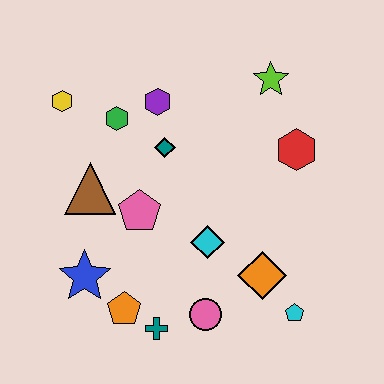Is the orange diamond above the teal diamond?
No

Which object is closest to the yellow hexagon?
The green hexagon is closest to the yellow hexagon.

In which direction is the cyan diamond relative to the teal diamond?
The cyan diamond is below the teal diamond.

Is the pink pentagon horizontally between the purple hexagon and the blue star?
Yes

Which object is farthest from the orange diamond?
The yellow hexagon is farthest from the orange diamond.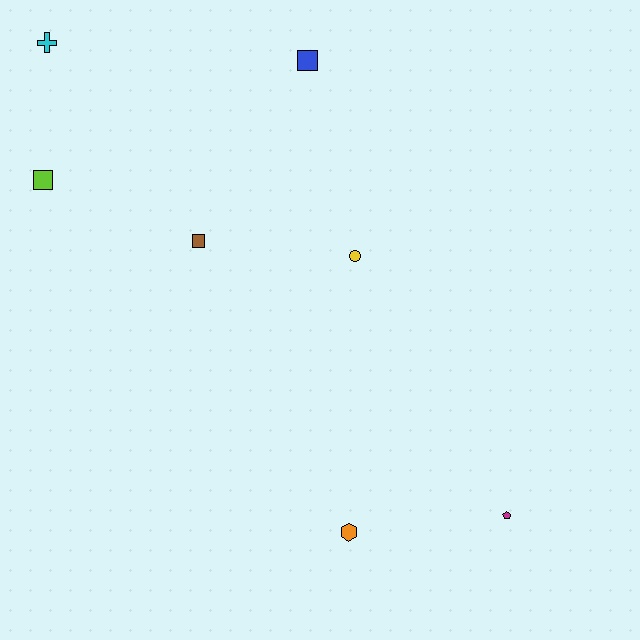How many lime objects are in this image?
There is 1 lime object.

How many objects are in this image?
There are 7 objects.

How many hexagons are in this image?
There is 1 hexagon.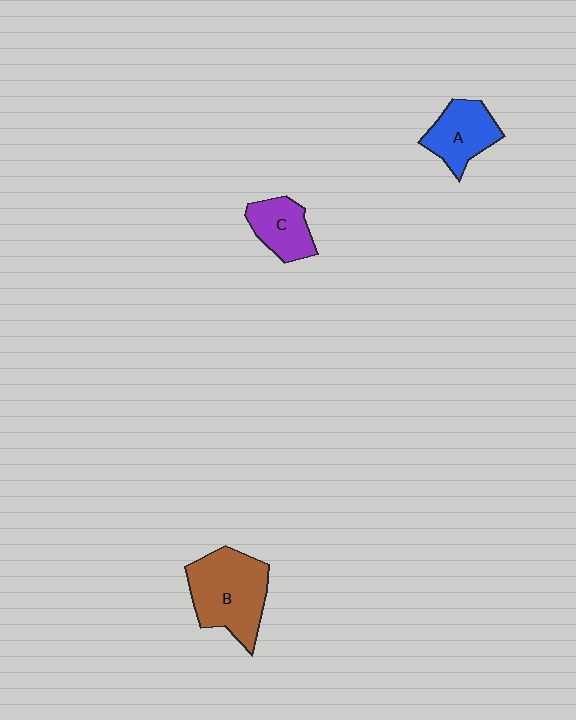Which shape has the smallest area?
Shape C (purple).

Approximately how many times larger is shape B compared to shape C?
Approximately 1.9 times.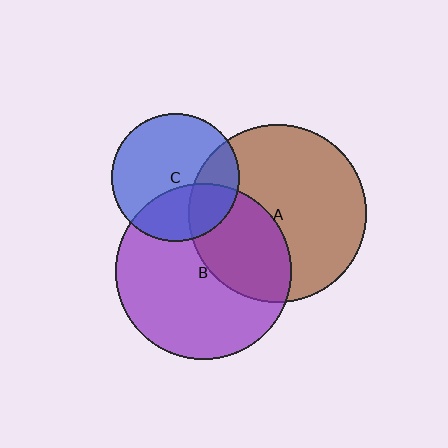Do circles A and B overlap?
Yes.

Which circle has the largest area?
Circle A (brown).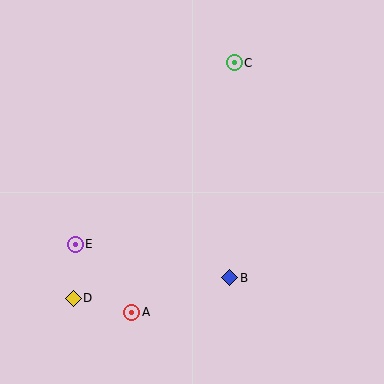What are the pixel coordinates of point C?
Point C is at (234, 63).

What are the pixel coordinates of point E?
Point E is at (75, 244).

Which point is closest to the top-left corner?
Point C is closest to the top-left corner.